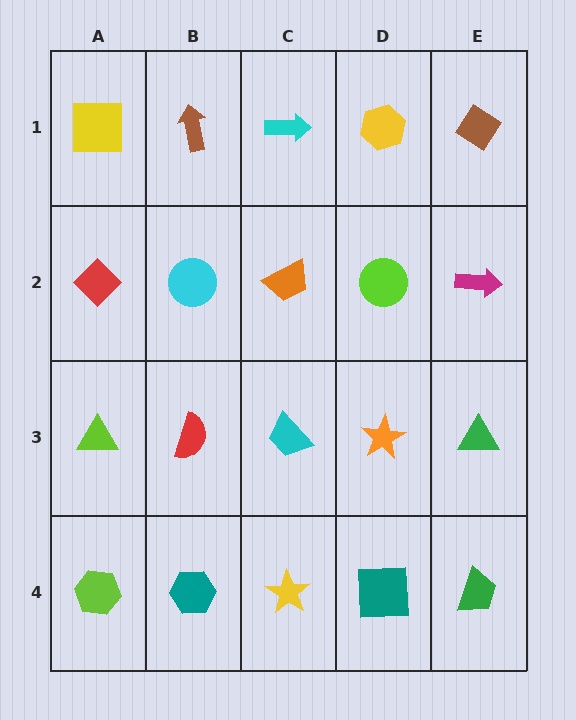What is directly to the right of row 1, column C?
A yellow hexagon.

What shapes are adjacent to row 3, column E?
A magenta arrow (row 2, column E), a green trapezoid (row 4, column E), an orange star (row 3, column D).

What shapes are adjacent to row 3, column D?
A lime circle (row 2, column D), a teal square (row 4, column D), a cyan trapezoid (row 3, column C), a green triangle (row 3, column E).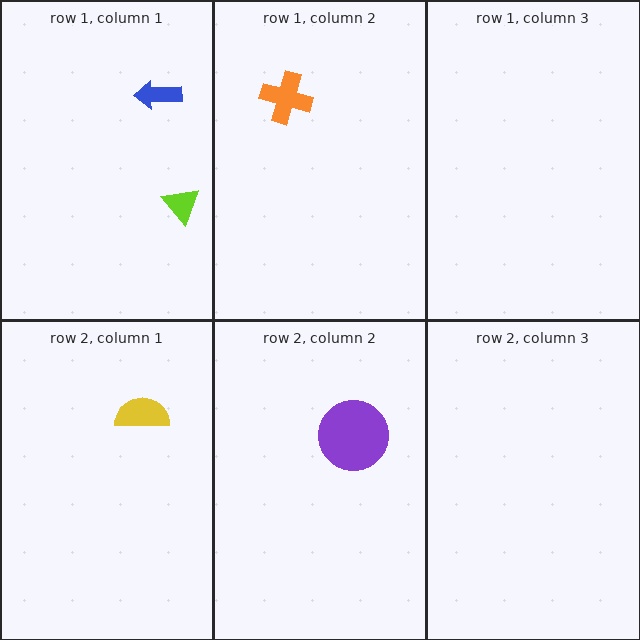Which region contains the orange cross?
The row 1, column 2 region.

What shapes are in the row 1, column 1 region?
The blue arrow, the lime triangle.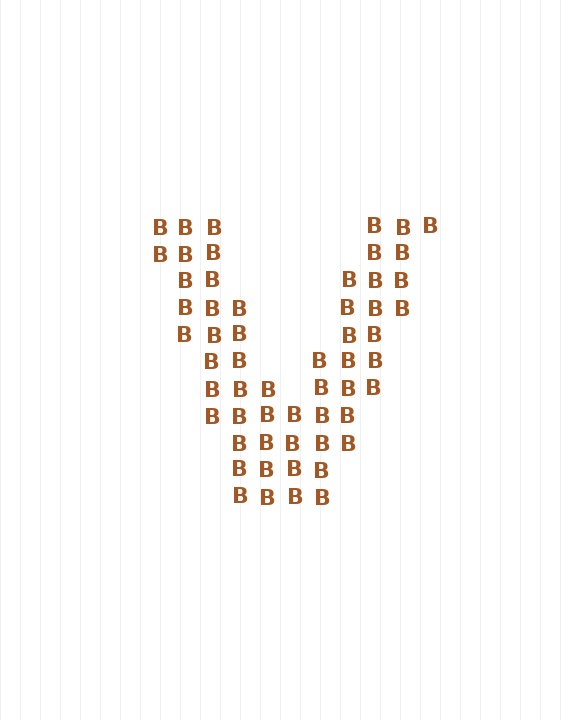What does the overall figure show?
The overall figure shows the letter V.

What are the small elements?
The small elements are letter B's.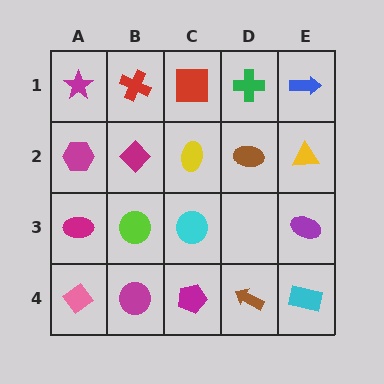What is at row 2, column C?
A yellow ellipse.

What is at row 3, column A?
A magenta ellipse.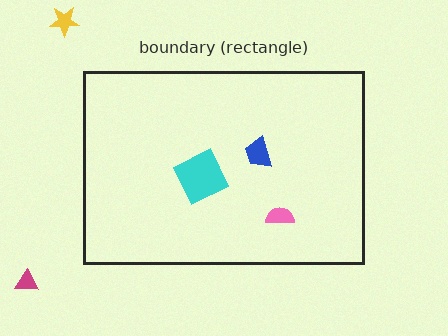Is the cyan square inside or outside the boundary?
Inside.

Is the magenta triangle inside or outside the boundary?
Outside.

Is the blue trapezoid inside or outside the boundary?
Inside.